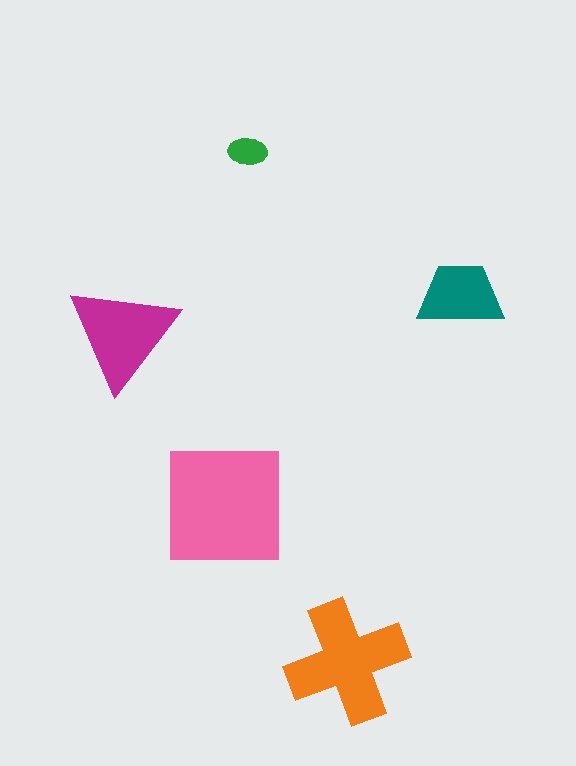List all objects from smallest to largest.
The green ellipse, the teal trapezoid, the magenta triangle, the orange cross, the pink square.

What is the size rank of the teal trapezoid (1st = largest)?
4th.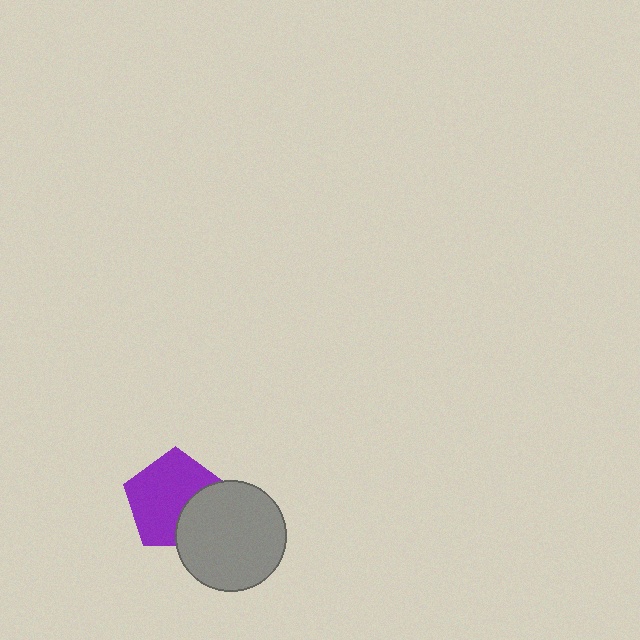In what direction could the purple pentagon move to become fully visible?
The purple pentagon could move toward the upper-left. That would shift it out from behind the gray circle entirely.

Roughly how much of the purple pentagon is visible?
Most of it is visible (roughly 70%).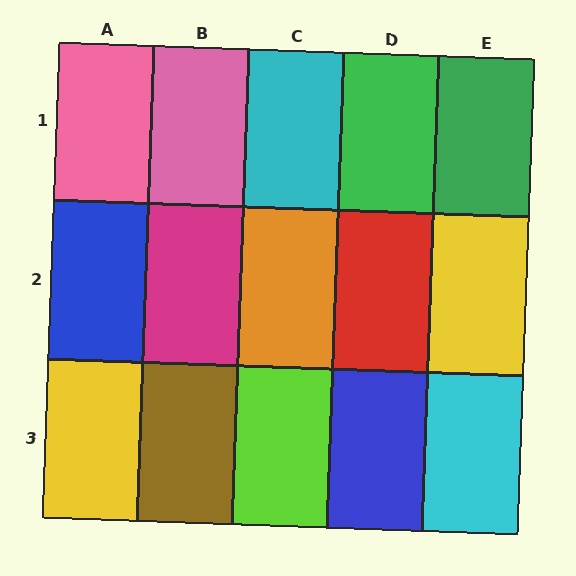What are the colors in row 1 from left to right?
Pink, pink, cyan, green, green.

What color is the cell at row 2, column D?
Red.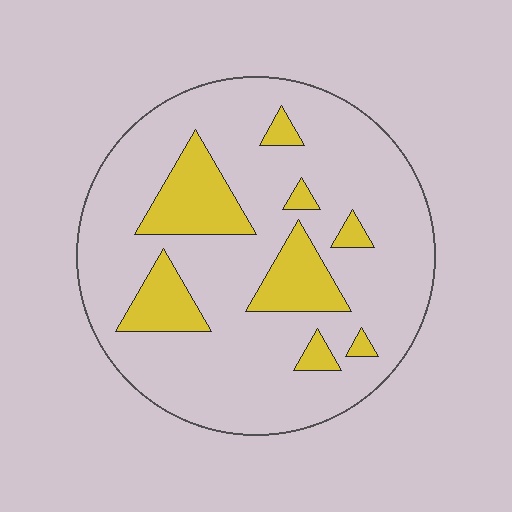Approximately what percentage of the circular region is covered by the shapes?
Approximately 20%.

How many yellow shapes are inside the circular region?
8.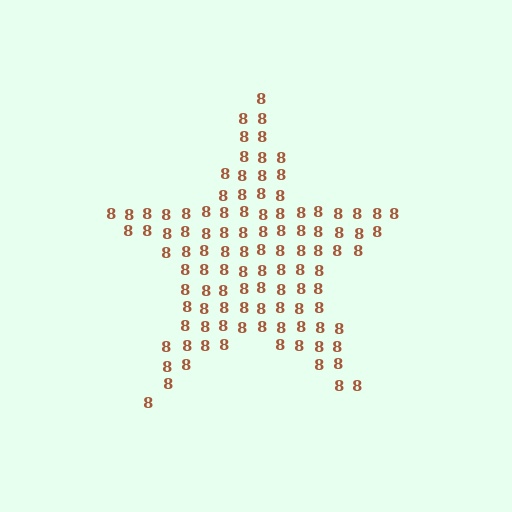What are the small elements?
The small elements are digit 8's.